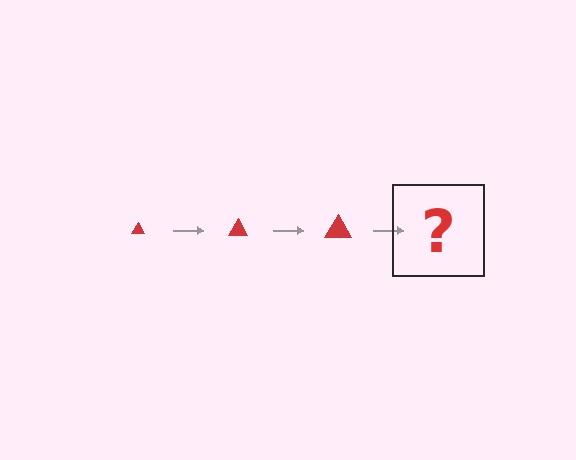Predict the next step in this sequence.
The next step is a red triangle, larger than the previous one.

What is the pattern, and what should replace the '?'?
The pattern is that the triangle gets progressively larger each step. The '?' should be a red triangle, larger than the previous one.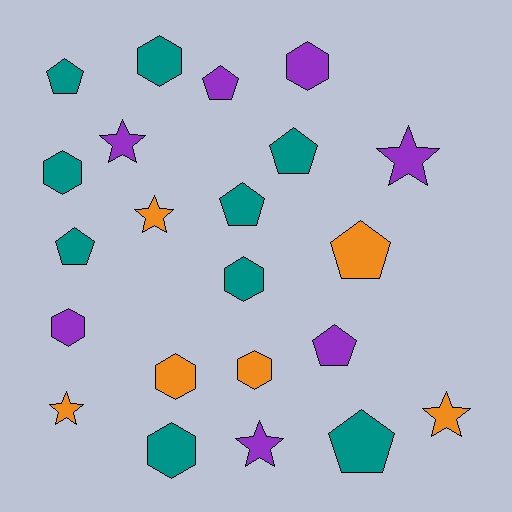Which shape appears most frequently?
Pentagon, with 8 objects.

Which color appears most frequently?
Teal, with 9 objects.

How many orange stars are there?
There are 3 orange stars.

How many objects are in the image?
There are 22 objects.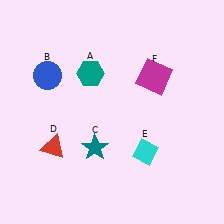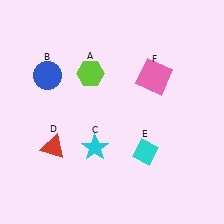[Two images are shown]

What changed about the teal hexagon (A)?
In Image 1, A is teal. In Image 2, it changed to lime.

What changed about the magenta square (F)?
In Image 1, F is magenta. In Image 2, it changed to pink.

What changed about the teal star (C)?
In Image 1, C is teal. In Image 2, it changed to cyan.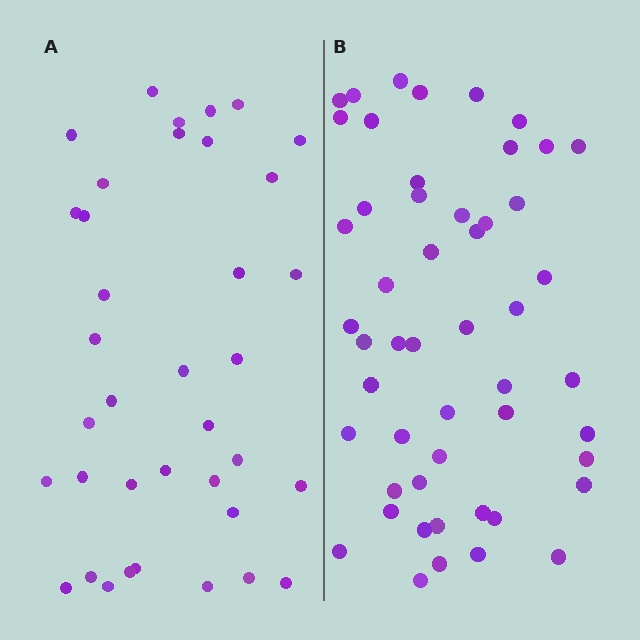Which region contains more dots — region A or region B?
Region B (the right region) has more dots.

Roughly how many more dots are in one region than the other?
Region B has approximately 15 more dots than region A.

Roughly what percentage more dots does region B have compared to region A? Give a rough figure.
About 40% more.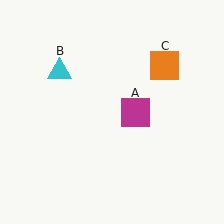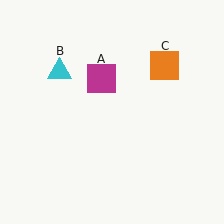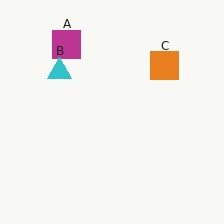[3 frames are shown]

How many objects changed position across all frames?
1 object changed position: magenta square (object A).